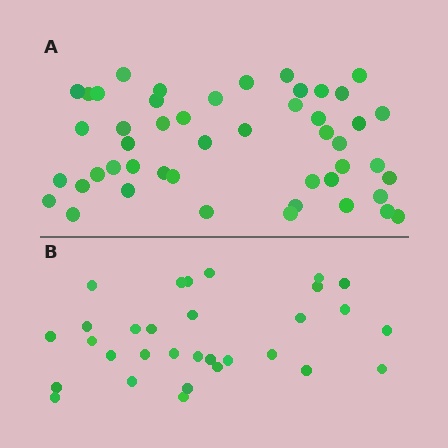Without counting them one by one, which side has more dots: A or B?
Region A (the top region) has more dots.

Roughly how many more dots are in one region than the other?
Region A has approximately 15 more dots than region B.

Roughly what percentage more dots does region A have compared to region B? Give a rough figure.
About 55% more.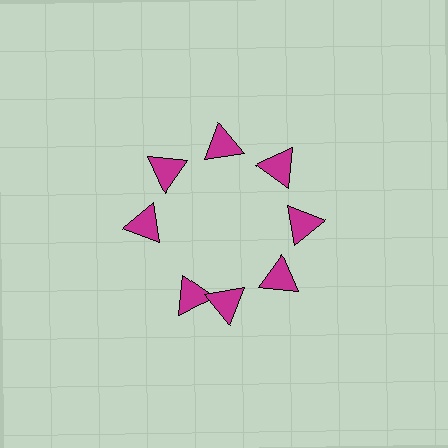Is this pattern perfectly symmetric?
No. The 8 magenta triangles are arranged in a ring, but one element near the 8 o'clock position is rotated out of alignment along the ring, breaking the 8-fold rotational symmetry.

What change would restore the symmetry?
The symmetry would be restored by rotating it back into even spacing with its neighbors so that all 8 triangles sit at equal angles and equal distance from the center.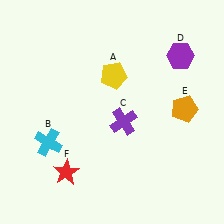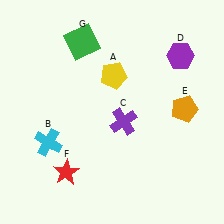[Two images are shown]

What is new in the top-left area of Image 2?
A green square (G) was added in the top-left area of Image 2.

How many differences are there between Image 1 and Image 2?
There is 1 difference between the two images.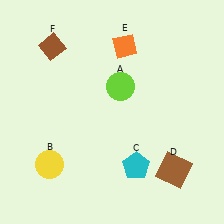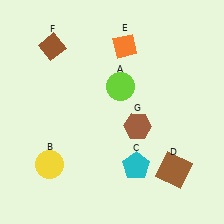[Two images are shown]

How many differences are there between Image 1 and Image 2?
There is 1 difference between the two images.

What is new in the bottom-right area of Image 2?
A brown hexagon (G) was added in the bottom-right area of Image 2.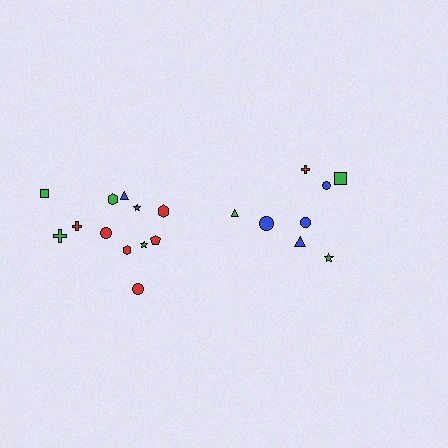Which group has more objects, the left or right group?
The left group.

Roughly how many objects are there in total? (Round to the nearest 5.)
Roughly 20 objects in total.